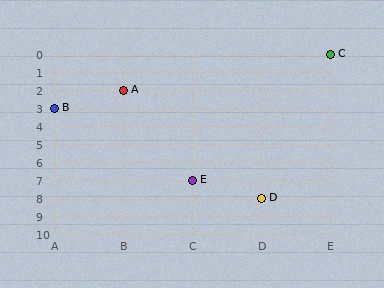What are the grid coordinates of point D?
Point D is at grid coordinates (D, 8).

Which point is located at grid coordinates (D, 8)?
Point D is at (D, 8).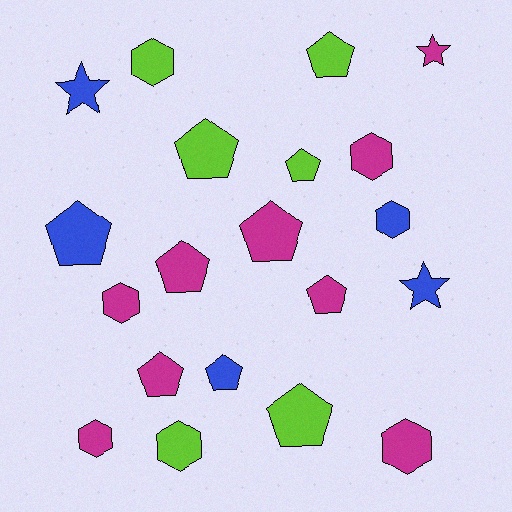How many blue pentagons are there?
There are 2 blue pentagons.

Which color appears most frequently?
Magenta, with 9 objects.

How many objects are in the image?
There are 20 objects.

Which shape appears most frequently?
Pentagon, with 10 objects.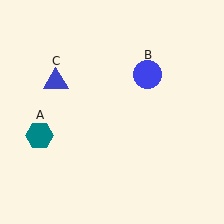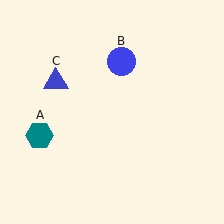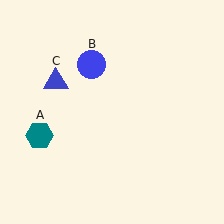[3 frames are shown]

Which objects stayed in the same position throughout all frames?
Teal hexagon (object A) and blue triangle (object C) remained stationary.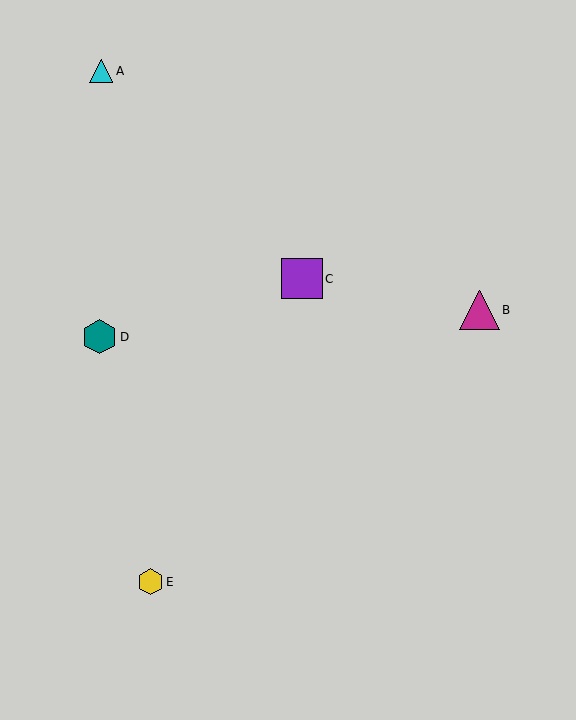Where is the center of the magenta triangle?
The center of the magenta triangle is at (480, 310).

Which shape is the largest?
The purple square (labeled C) is the largest.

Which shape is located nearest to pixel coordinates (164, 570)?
The yellow hexagon (labeled E) at (150, 582) is nearest to that location.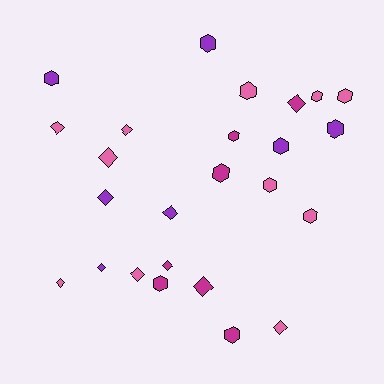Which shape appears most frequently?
Hexagon, with 13 objects.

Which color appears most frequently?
Pink, with 11 objects.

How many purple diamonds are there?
There are 3 purple diamonds.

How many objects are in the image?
There are 25 objects.